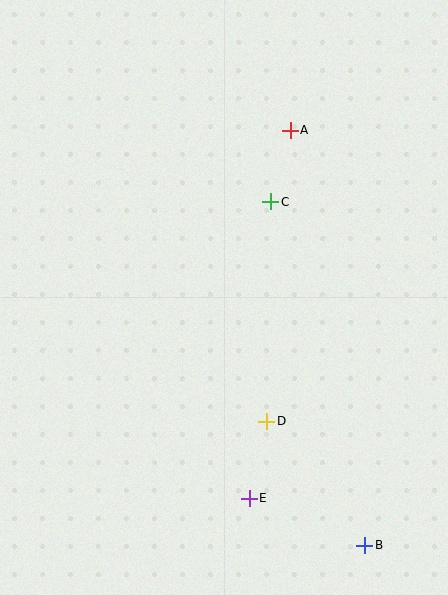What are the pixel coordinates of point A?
Point A is at (290, 130).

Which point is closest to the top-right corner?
Point A is closest to the top-right corner.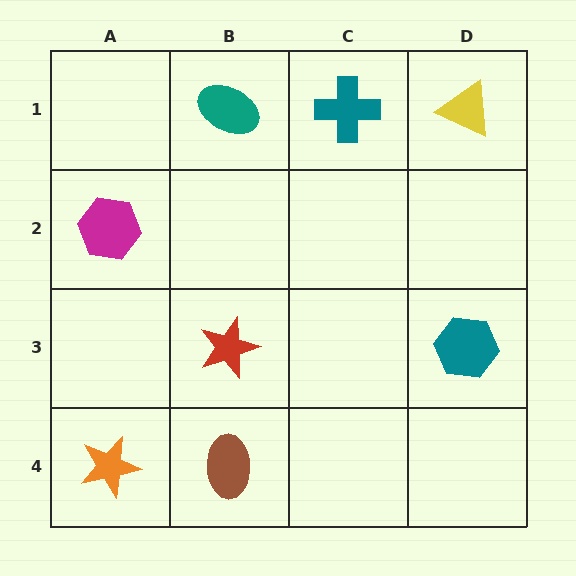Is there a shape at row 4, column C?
No, that cell is empty.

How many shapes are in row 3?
2 shapes.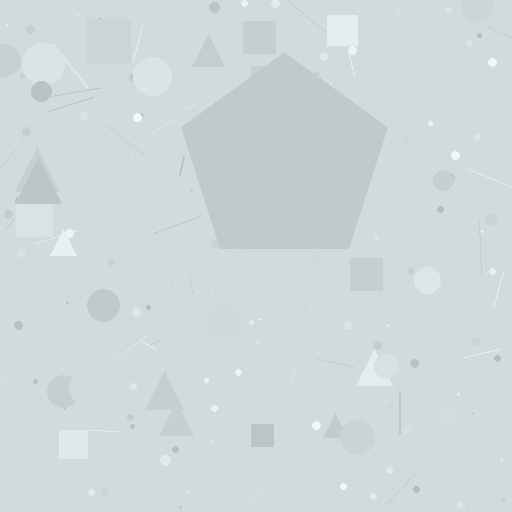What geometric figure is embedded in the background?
A pentagon is embedded in the background.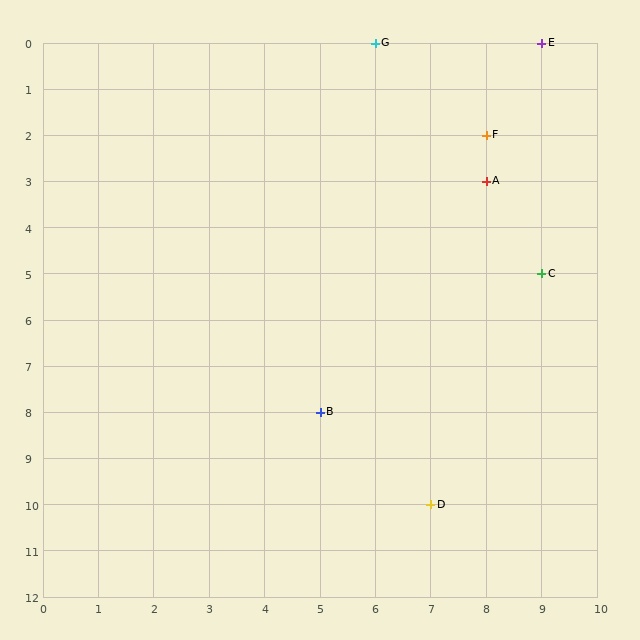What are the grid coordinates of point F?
Point F is at grid coordinates (8, 2).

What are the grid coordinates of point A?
Point A is at grid coordinates (8, 3).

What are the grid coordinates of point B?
Point B is at grid coordinates (5, 8).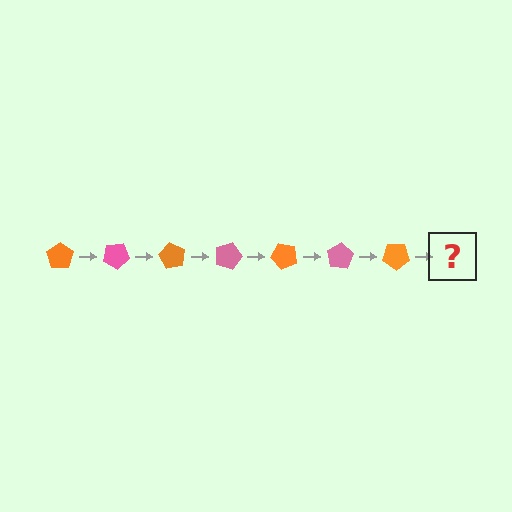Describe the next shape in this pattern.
It should be a pink pentagon, rotated 210 degrees from the start.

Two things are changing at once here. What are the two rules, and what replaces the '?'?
The two rules are that it rotates 30 degrees each step and the color cycles through orange and pink. The '?' should be a pink pentagon, rotated 210 degrees from the start.